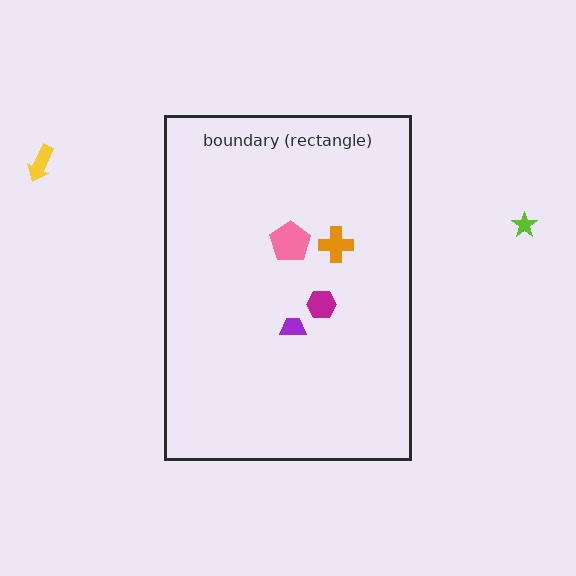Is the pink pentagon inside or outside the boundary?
Inside.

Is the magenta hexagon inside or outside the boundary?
Inside.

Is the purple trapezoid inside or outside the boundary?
Inside.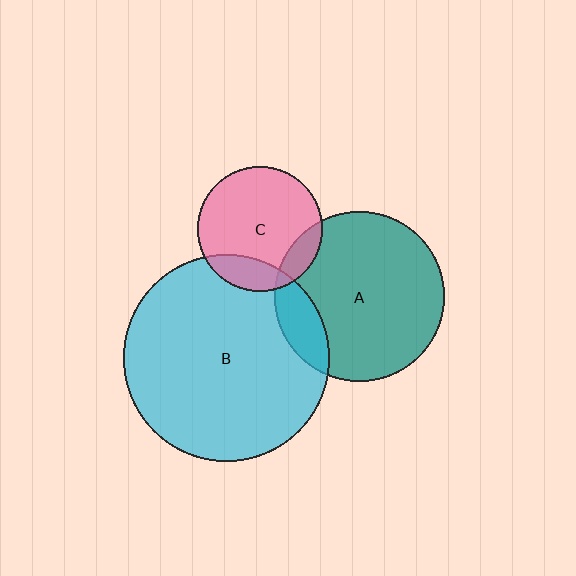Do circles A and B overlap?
Yes.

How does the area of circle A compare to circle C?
Approximately 1.9 times.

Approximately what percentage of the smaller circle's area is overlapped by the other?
Approximately 15%.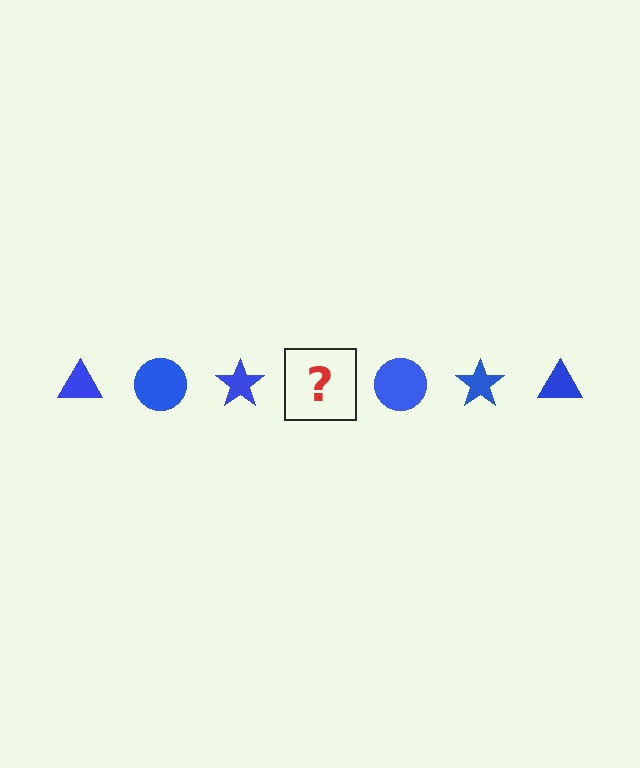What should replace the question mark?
The question mark should be replaced with a blue triangle.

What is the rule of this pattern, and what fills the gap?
The rule is that the pattern cycles through triangle, circle, star shapes in blue. The gap should be filled with a blue triangle.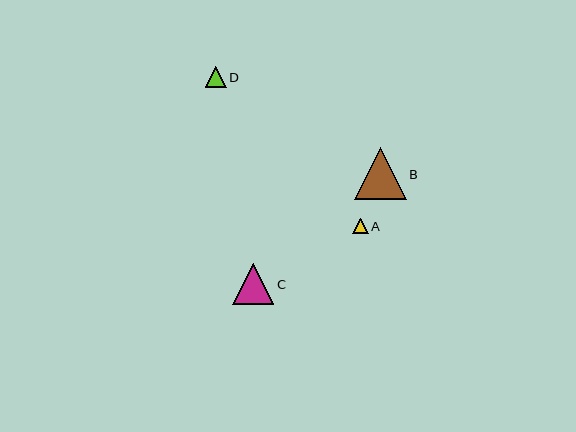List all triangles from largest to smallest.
From largest to smallest: B, C, D, A.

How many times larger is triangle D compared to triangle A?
Triangle D is approximately 1.3 times the size of triangle A.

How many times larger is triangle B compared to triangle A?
Triangle B is approximately 3.4 times the size of triangle A.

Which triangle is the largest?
Triangle B is the largest with a size of approximately 52 pixels.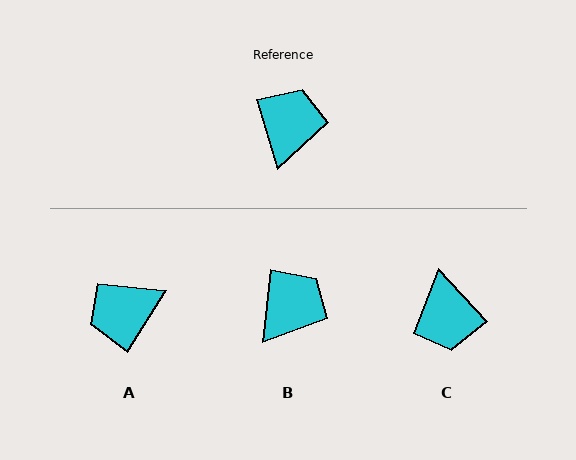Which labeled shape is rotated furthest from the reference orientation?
C, about 154 degrees away.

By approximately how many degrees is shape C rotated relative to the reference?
Approximately 154 degrees clockwise.